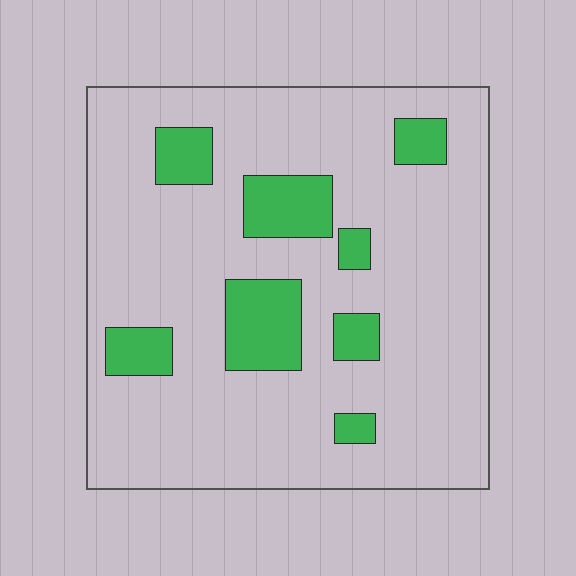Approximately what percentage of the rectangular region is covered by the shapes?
Approximately 15%.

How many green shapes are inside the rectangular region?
8.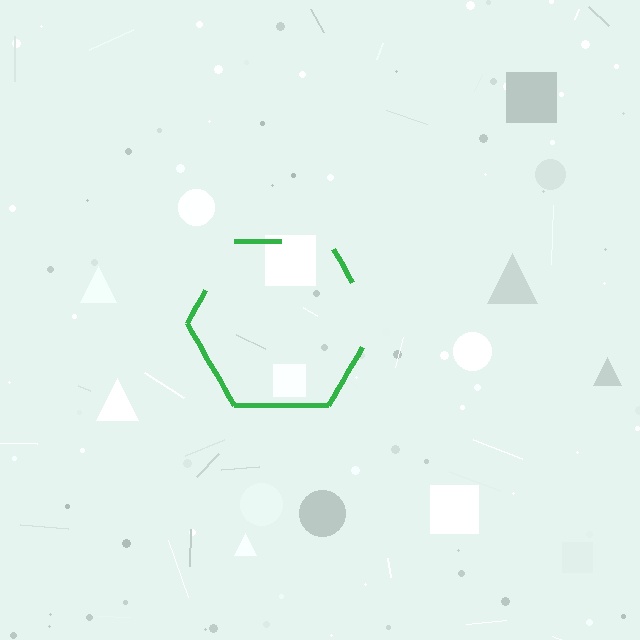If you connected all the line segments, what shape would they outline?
They would outline a hexagon.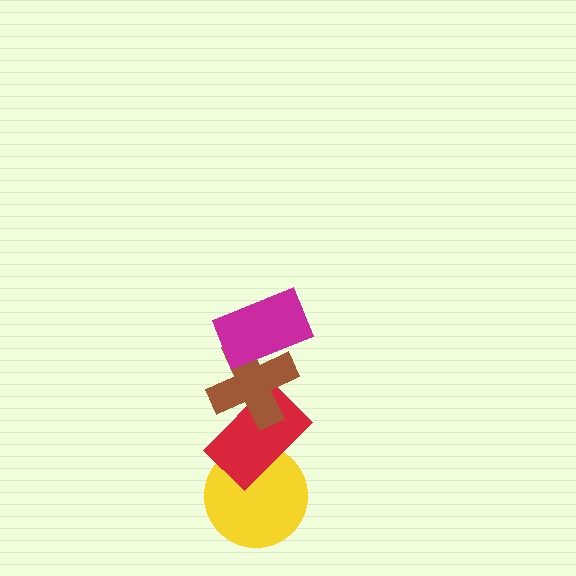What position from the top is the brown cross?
The brown cross is 2nd from the top.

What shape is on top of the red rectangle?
The brown cross is on top of the red rectangle.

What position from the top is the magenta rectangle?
The magenta rectangle is 1st from the top.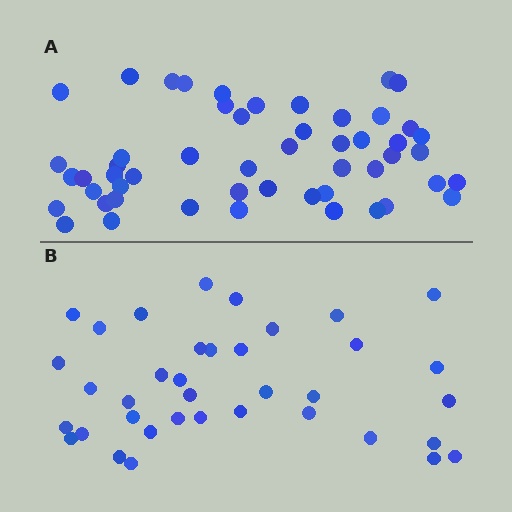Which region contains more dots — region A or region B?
Region A (the top region) has more dots.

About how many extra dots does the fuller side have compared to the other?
Region A has approximately 15 more dots than region B.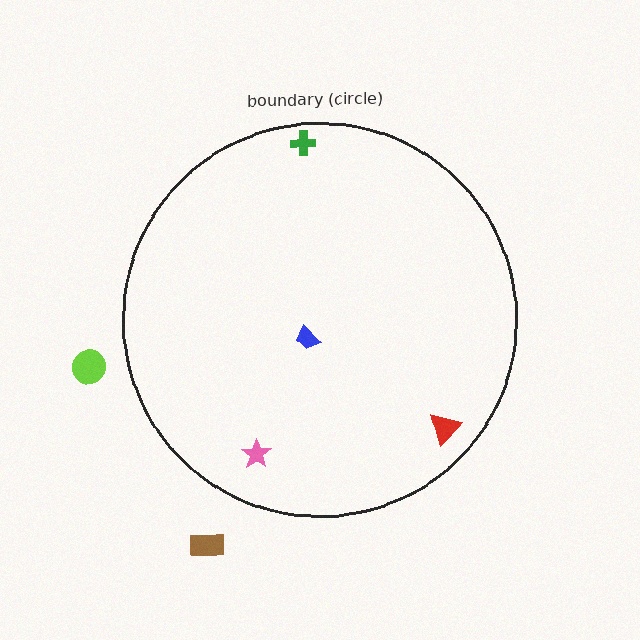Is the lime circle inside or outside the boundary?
Outside.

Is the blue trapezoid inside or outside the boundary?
Inside.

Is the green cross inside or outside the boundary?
Inside.